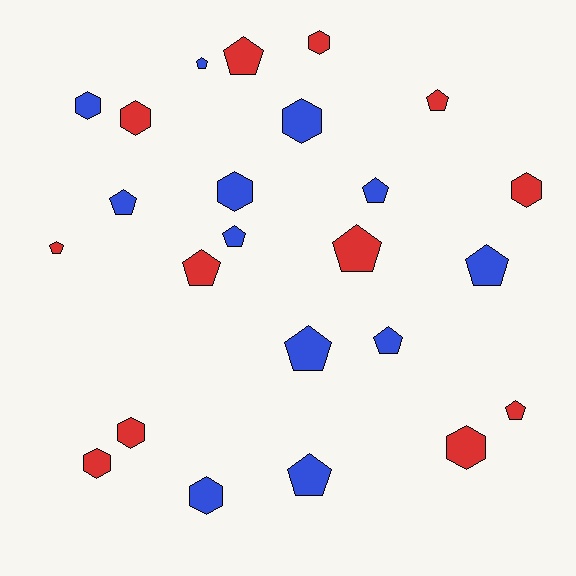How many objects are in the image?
There are 24 objects.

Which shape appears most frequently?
Pentagon, with 14 objects.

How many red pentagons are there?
There are 6 red pentagons.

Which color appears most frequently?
Red, with 12 objects.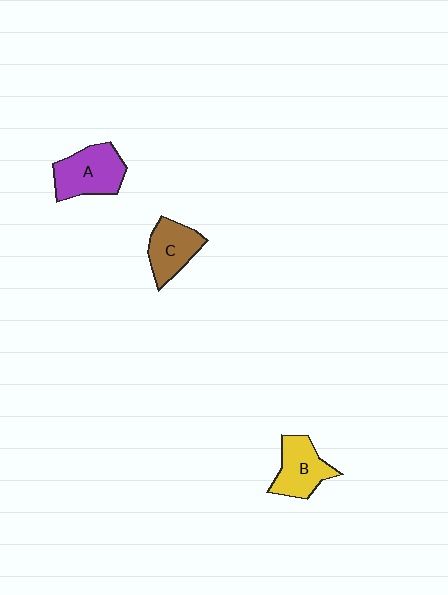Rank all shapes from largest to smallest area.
From largest to smallest: A (purple), B (yellow), C (brown).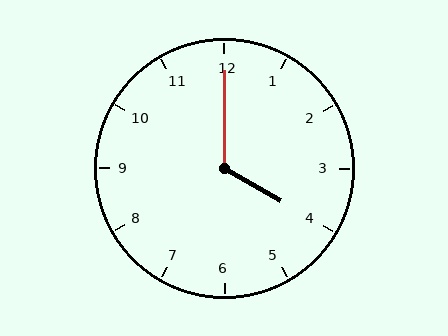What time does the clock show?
4:00.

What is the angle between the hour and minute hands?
Approximately 120 degrees.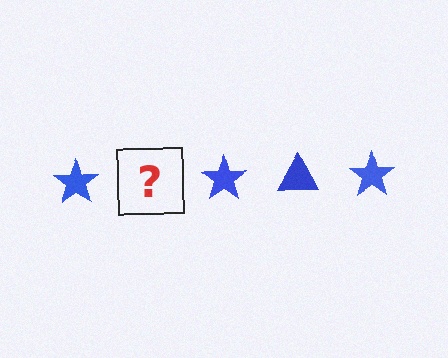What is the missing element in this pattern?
The missing element is a blue triangle.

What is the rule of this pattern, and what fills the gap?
The rule is that the pattern cycles through star, triangle shapes in blue. The gap should be filled with a blue triangle.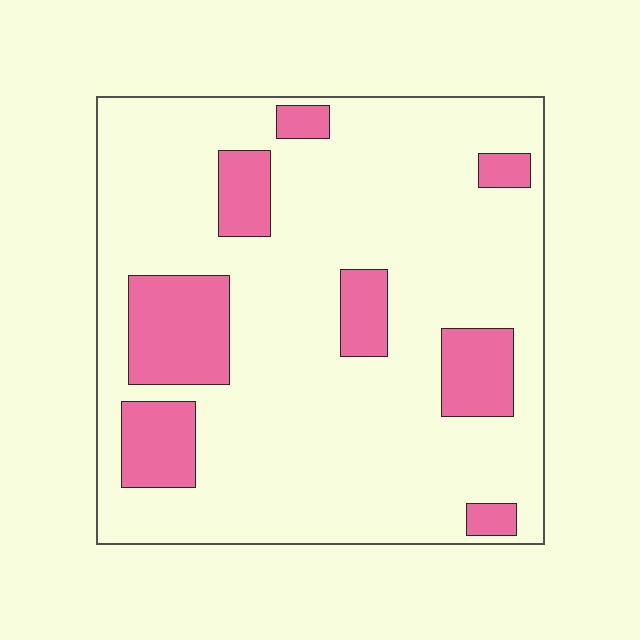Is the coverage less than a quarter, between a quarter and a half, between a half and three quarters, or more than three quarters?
Less than a quarter.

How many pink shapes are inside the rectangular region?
8.